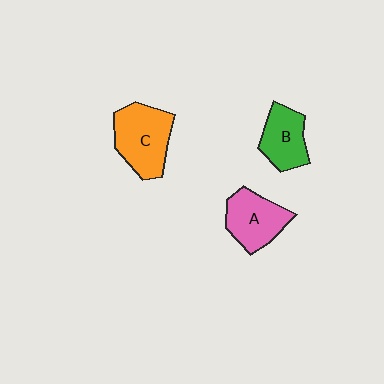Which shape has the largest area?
Shape C (orange).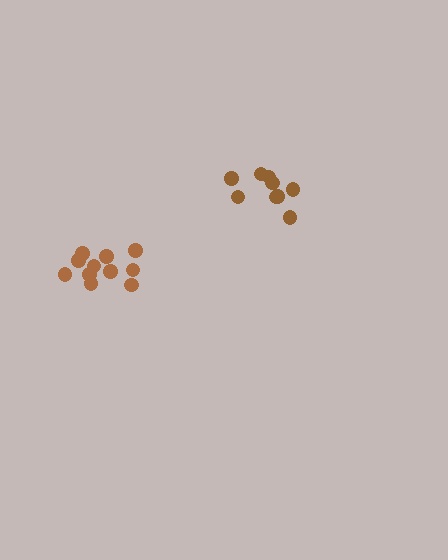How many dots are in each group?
Group 1: 9 dots, Group 2: 11 dots (20 total).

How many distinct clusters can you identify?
There are 2 distinct clusters.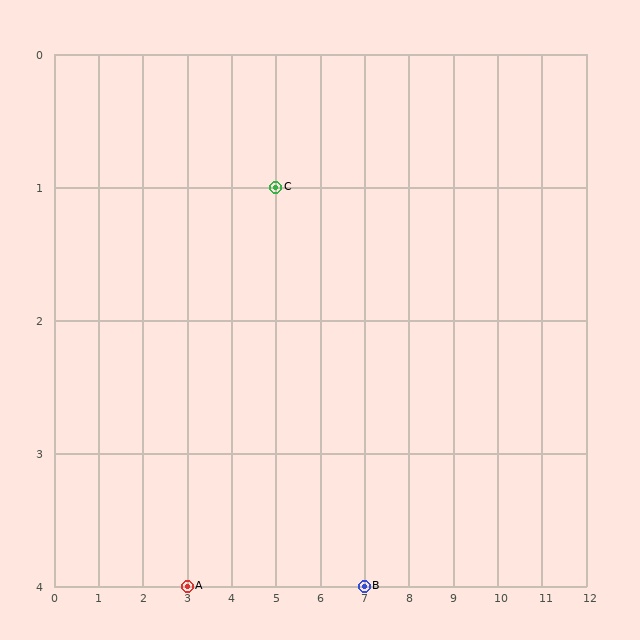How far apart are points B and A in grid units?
Points B and A are 4 columns apart.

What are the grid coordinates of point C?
Point C is at grid coordinates (5, 1).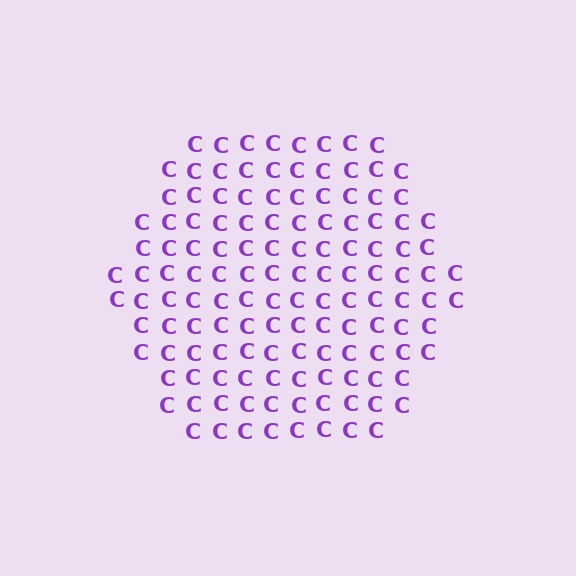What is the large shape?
The large shape is a hexagon.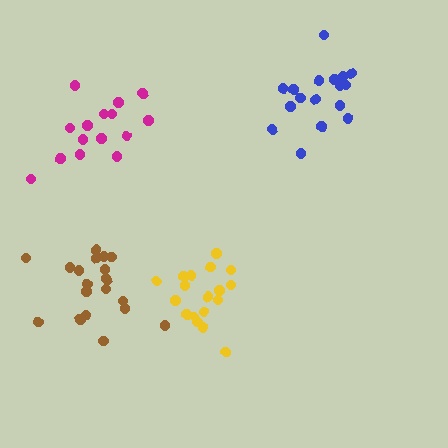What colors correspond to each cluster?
The clusters are colored: blue, brown, yellow, magenta.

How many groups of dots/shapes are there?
There are 4 groups.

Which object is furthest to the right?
The blue cluster is rightmost.